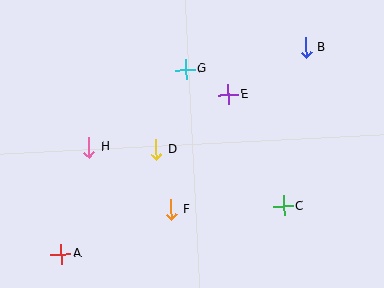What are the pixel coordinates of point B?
Point B is at (305, 48).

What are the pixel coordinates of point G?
Point G is at (185, 70).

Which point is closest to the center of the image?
Point D at (156, 150) is closest to the center.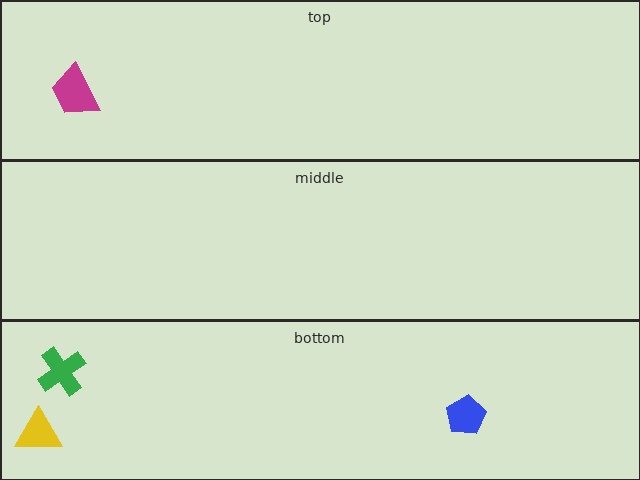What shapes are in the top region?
The magenta trapezoid.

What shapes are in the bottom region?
The yellow triangle, the green cross, the blue pentagon.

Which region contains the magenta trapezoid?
The top region.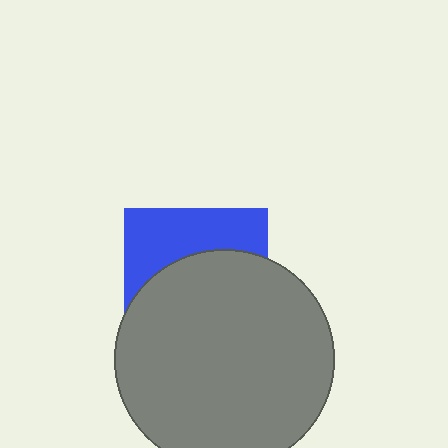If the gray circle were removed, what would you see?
You would see the complete blue square.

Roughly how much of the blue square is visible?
A small part of it is visible (roughly 38%).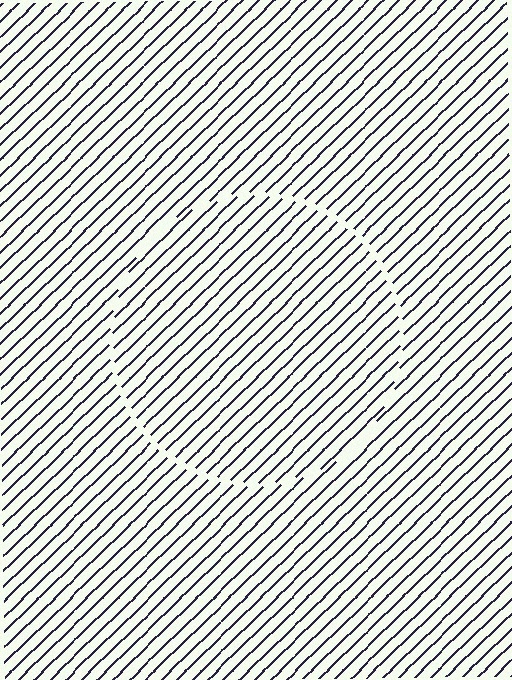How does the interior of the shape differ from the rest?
The interior of the shape contains the same grating, shifted by half a period — the contour is defined by the phase discontinuity where line-ends from the inner and outer gratings abut.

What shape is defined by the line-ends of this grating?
An illusory circle. The interior of the shape contains the same grating, shifted by half a period — the contour is defined by the phase discontinuity where line-ends from the inner and outer gratings abut.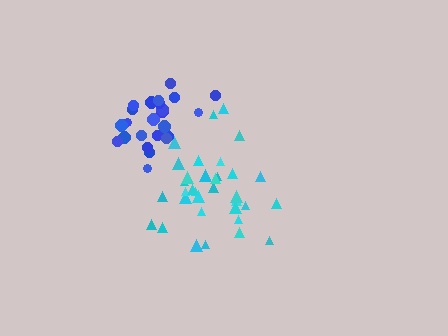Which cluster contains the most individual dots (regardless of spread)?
Cyan (35).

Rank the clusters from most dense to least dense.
blue, cyan.